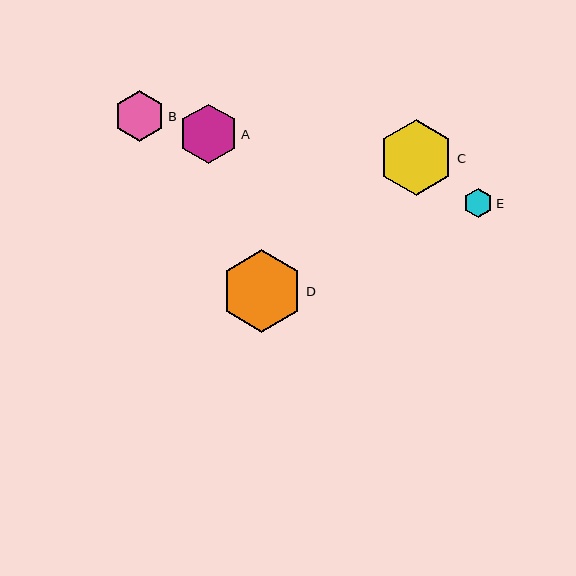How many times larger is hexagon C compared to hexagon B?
Hexagon C is approximately 1.5 times the size of hexagon B.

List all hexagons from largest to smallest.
From largest to smallest: D, C, A, B, E.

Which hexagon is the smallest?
Hexagon E is the smallest with a size of approximately 29 pixels.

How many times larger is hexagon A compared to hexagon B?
Hexagon A is approximately 1.2 times the size of hexagon B.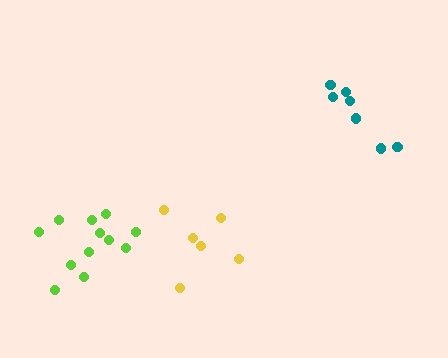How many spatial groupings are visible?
There are 3 spatial groupings.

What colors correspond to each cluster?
The clusters are colored: teal, yellow, lime.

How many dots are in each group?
Group 1: 7 dots, Group 2: 6 dots, Group 3: 12 dots (25 total).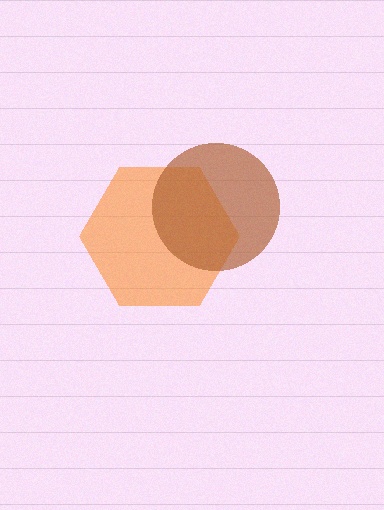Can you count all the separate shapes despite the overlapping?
Yes, there are 2 separate shapes.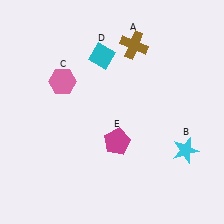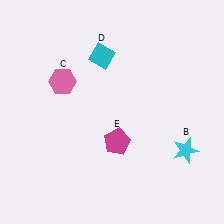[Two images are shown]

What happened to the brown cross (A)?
The brown cross (A) was removed in Image 2. It was in the top-right area of Image 1.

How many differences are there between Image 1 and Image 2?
There is 1 difference between the two images.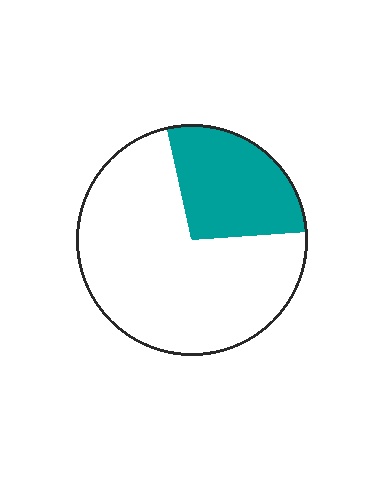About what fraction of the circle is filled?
About one quarter (1/4).